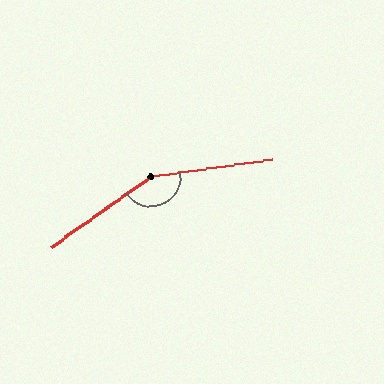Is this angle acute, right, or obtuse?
It is obtuse.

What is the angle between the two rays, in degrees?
Approximately 152 degrees.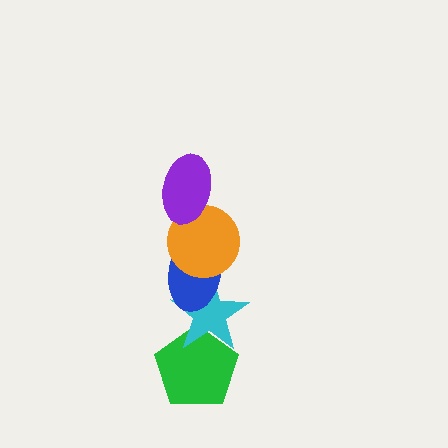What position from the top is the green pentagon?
The green pentagon is 5th from the top.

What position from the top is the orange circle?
The orange circle is 2nd from the top.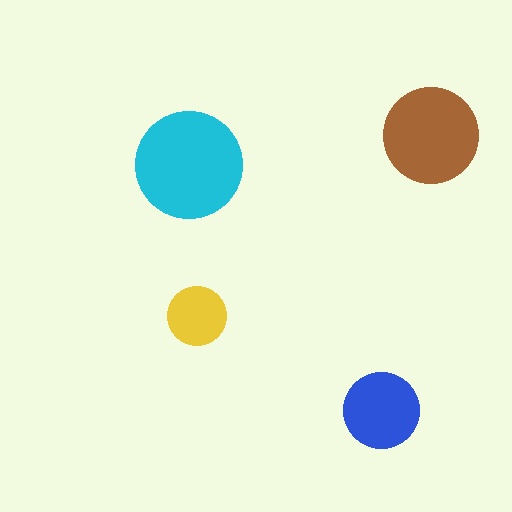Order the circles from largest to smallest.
the cyan one, the brown one, the blue one, the yellow one.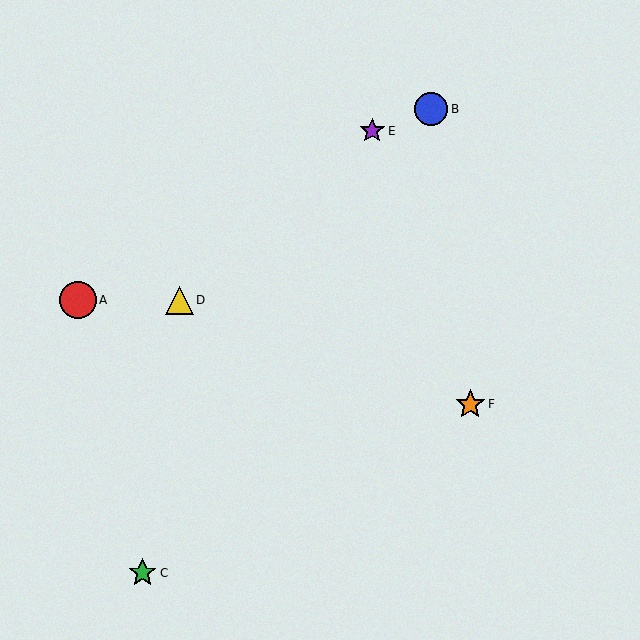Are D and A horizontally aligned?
Yes, both are at y≈300.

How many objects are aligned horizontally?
2 objects (A, D) are aligned horizontally.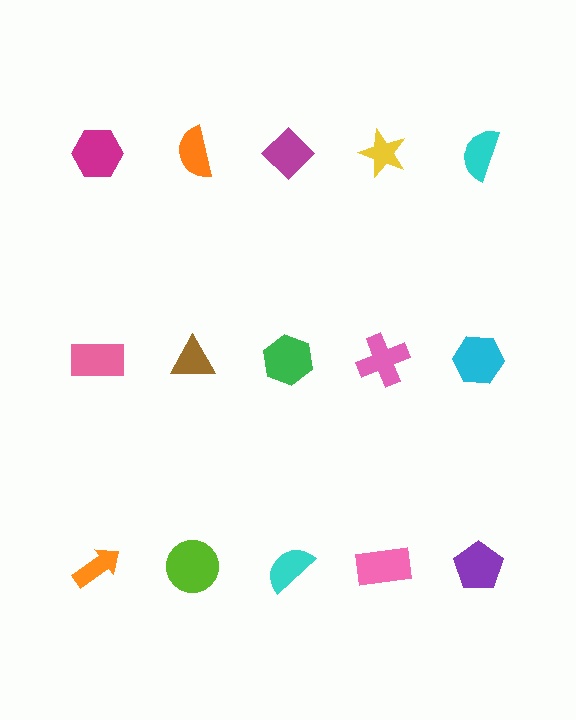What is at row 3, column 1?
An orange arrow.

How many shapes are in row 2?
5 shapes.